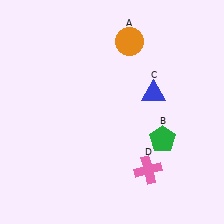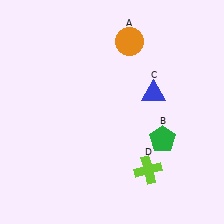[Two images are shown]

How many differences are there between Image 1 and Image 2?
There is 1 difference between the two images.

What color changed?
The cross (D) changed from pink in Image 1 to lime in Image 2.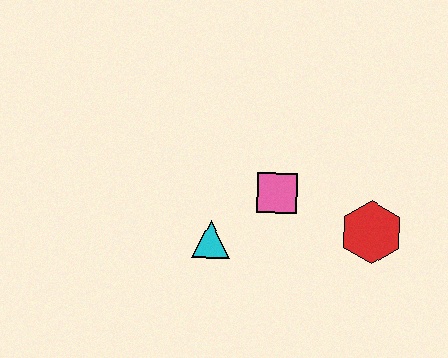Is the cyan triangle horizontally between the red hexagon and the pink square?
No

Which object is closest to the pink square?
The cyan triangle is closest to the pink square.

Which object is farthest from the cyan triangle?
The red hexagon is farthest from the cyan triangle.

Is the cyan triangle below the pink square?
Yes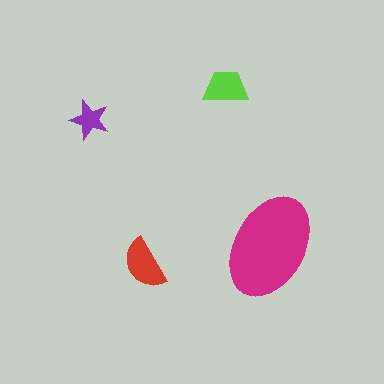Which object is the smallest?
The purple star.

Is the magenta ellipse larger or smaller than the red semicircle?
Larger.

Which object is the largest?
The magenta ellipse.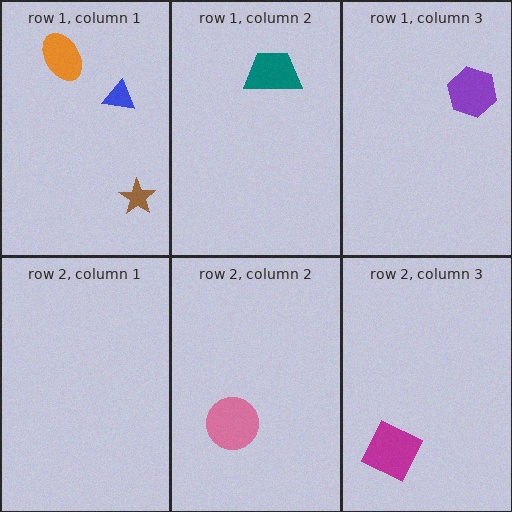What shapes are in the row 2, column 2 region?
The pink circle.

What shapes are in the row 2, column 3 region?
The magenta square.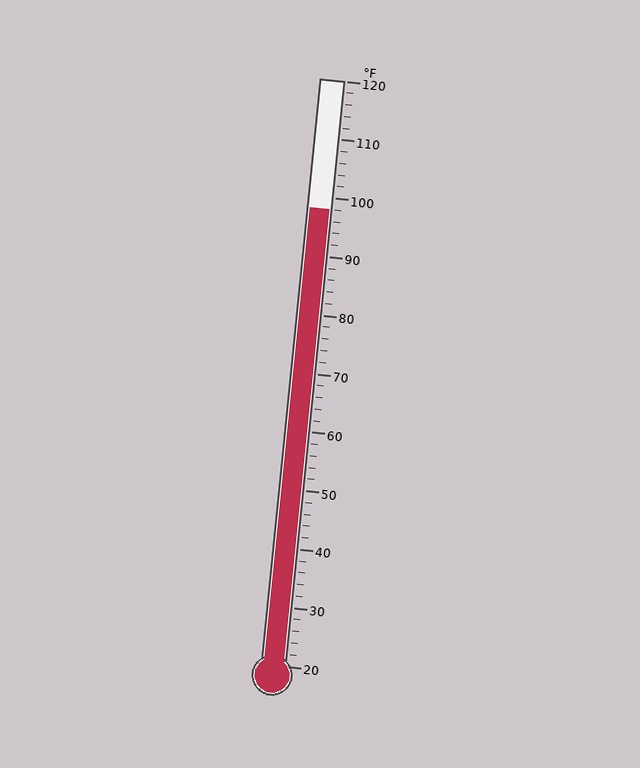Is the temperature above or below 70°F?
The temperature is above 70°F.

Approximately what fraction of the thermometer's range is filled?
The thermometer is filled to approximately 80% of its range.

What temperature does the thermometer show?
The thermometer shows approximately 98°F.